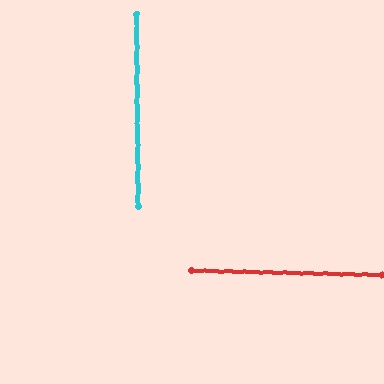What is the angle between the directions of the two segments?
Approximately 88 degrees.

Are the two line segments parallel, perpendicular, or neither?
Perpendicular — they meet at approximately 88°.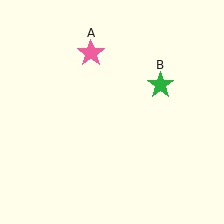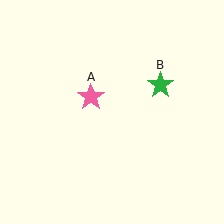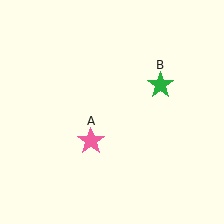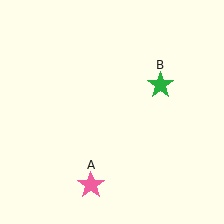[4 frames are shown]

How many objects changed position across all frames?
1 object changed position: pink star (object A).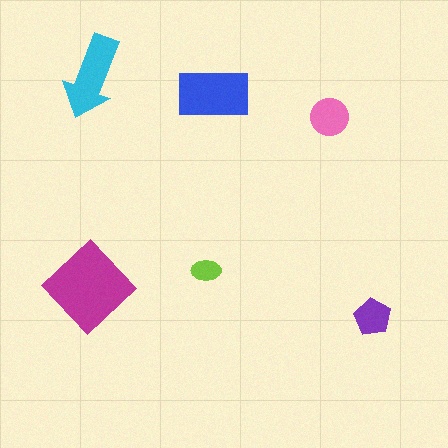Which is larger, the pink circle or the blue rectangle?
The blue rectangle.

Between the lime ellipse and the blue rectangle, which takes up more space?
The blue rectangle.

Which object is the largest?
The magenta diamond.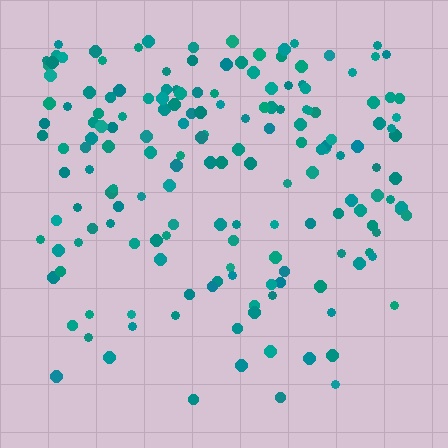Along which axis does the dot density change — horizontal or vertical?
Vertical.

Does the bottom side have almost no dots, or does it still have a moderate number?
Still a moderate number, just noticeably fewer than the top.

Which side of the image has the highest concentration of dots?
The top.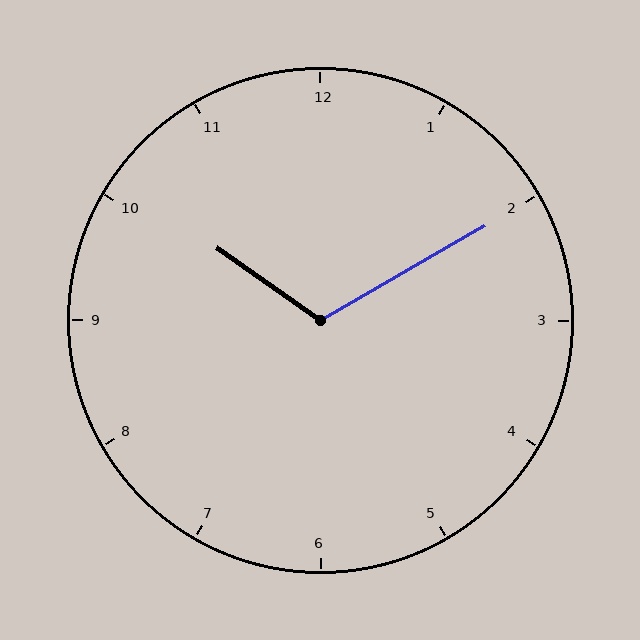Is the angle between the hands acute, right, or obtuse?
It is obtuse.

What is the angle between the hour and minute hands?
Approximately 115 degrees.